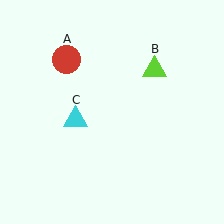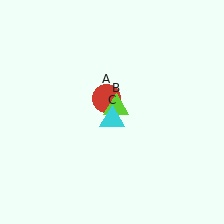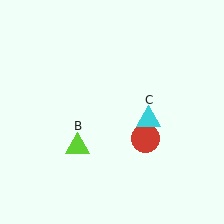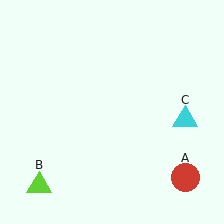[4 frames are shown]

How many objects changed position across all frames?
3 objects changed position: red circle (object A), lime triangle (object B), cyan triangle (object C).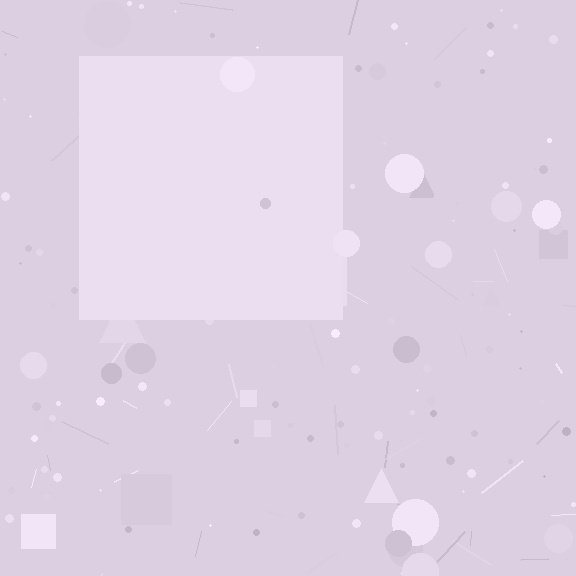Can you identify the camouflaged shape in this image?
The camouflaged shape is a square.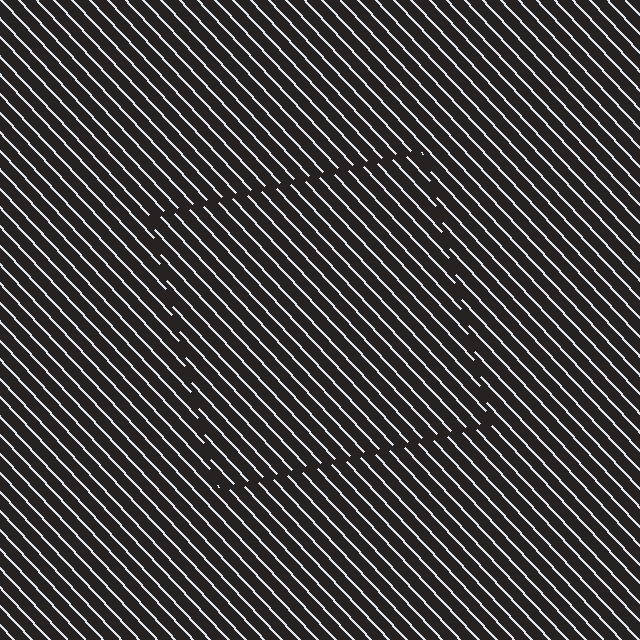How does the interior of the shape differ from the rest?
The interior of the shape contains the same grating, shifted by half a period — the contour is defined by the phase discontinuity where line-ends from the inner and outer gratings abut.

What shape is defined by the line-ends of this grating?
An illusory square. The interior of the shape contains the same grating, shifted by half a period — the contour is defined by the phase discontinuity where line-ends from the inner and outer gratings abut.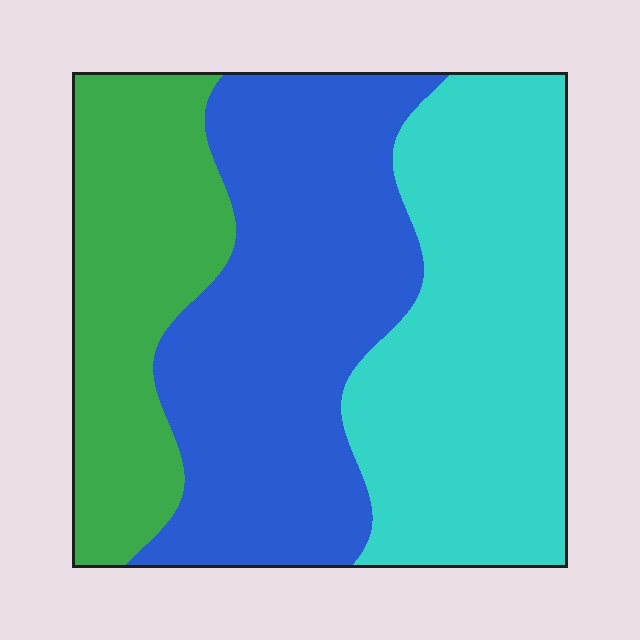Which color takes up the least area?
Green, at roughly 25%.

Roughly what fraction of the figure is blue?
Blue covers around 40% of the figure.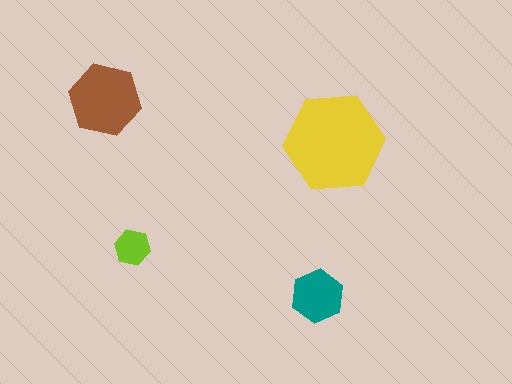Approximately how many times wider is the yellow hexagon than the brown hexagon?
About 1.5 times wider.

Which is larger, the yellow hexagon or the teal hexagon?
The yellow one.